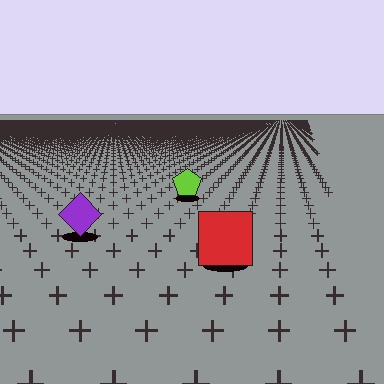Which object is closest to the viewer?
The red square is closest. The texture marks near it are larger and more spread out.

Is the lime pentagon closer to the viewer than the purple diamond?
No. The purple diamond is closer — you can tell from the texture gradient: the ground texture is coarser near it.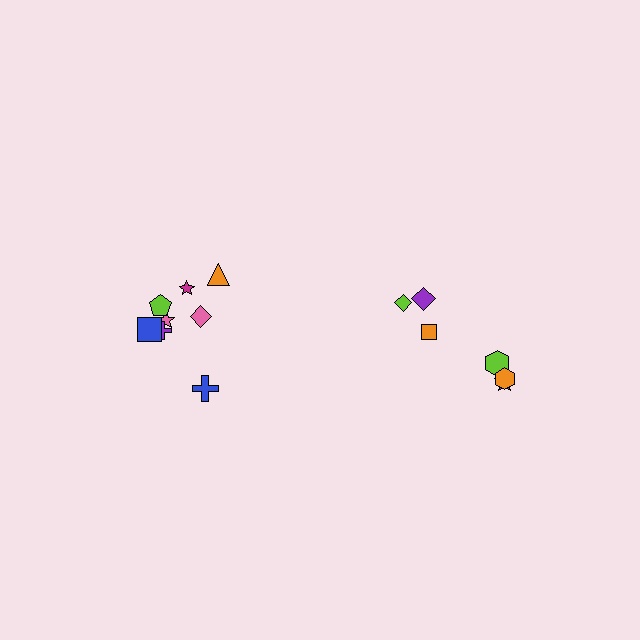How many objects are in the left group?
There are 8 objects.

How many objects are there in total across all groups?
There are 14 objects.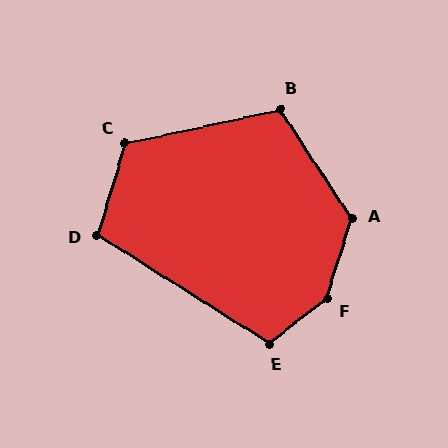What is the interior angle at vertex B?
Approximately 111 degrees (obtuse).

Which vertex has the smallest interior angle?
D, at approximately 105 degrees.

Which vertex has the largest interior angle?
F, at approximately 144 degrees.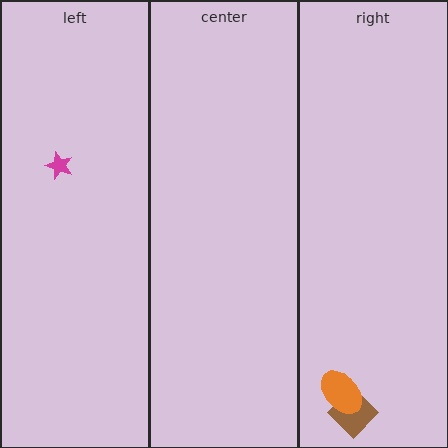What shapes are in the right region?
The brown diamond, the orange ellipse.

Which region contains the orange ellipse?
The right region.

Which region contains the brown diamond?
The right region.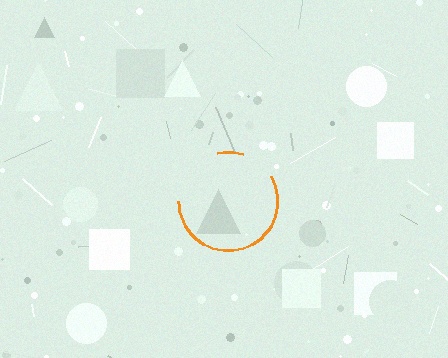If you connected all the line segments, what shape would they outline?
They would outline a circle.